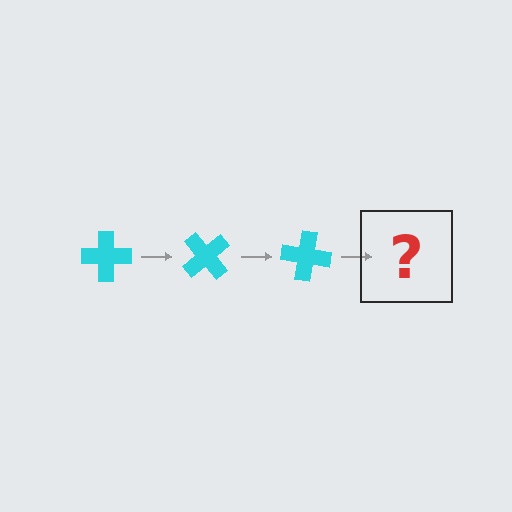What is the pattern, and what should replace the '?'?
The pattern is that the cross rotates 50 degrees each step. The '?' should be a cyan cross rotated 150 degrees.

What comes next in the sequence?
The next element should be a cyan cross rotated 150 degrees.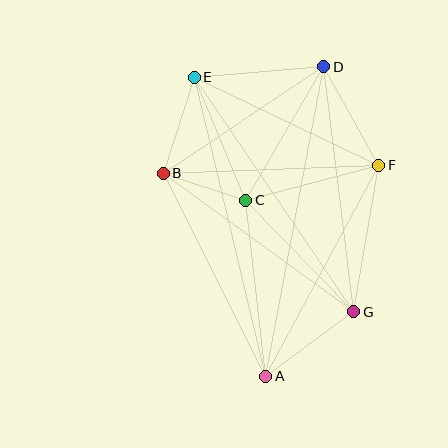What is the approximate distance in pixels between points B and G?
The distance between B and G is approximately 236 pixels.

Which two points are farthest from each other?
Points A and D are farthest from each other.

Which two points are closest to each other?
Points B and C are closest to each other.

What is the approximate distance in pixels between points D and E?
The distance between D and E is approximately 130 pixels.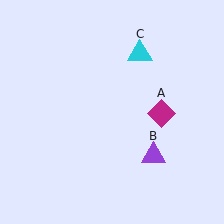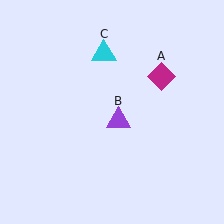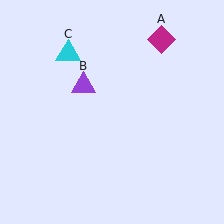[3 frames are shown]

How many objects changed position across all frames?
3 objects changed position: magenta diamond (object A), purple triangle (object B), cyan triangle (object C).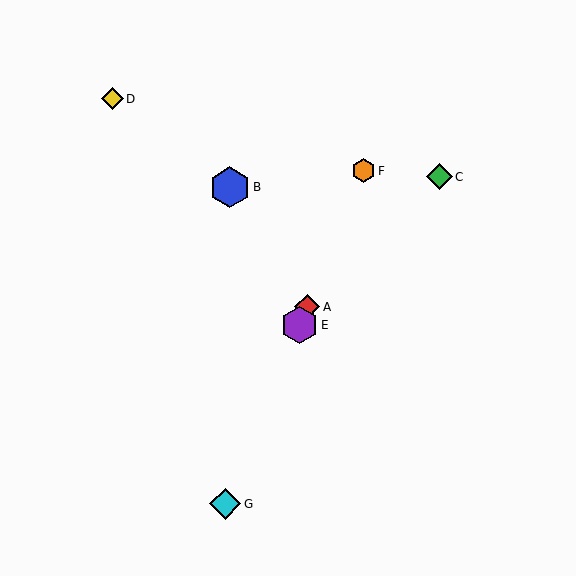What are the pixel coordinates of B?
Object B is at (230, 187).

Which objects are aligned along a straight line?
Objects A, E, F, G are aligned along a straight line.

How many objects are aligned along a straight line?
4 objects (A, E, F, G) are aligned along a straight line.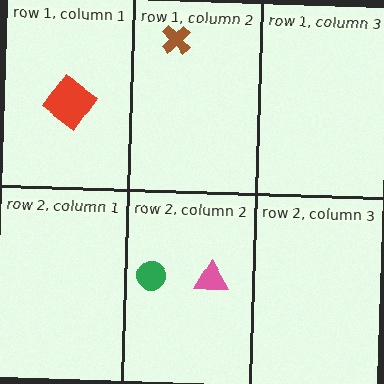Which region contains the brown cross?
The row 1, column 2 region.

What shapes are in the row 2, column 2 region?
The pink triangle, the green circle.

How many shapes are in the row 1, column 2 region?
1.